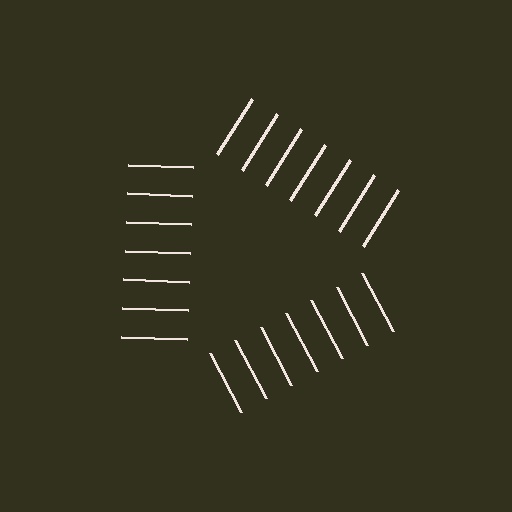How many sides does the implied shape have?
3 sides — the line-ends trace a triangle.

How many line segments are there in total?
21 — 7 along each of the 3 edges.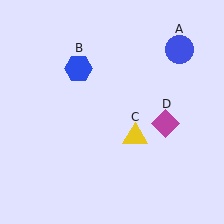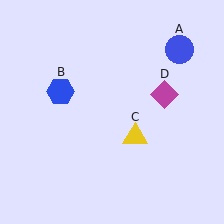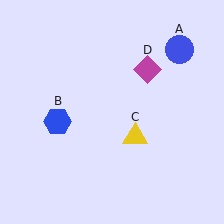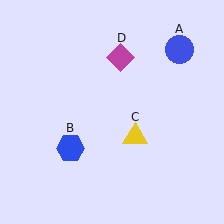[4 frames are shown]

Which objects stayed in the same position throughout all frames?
Blue circle (object A) and yellow triangle (object C) remained stationary.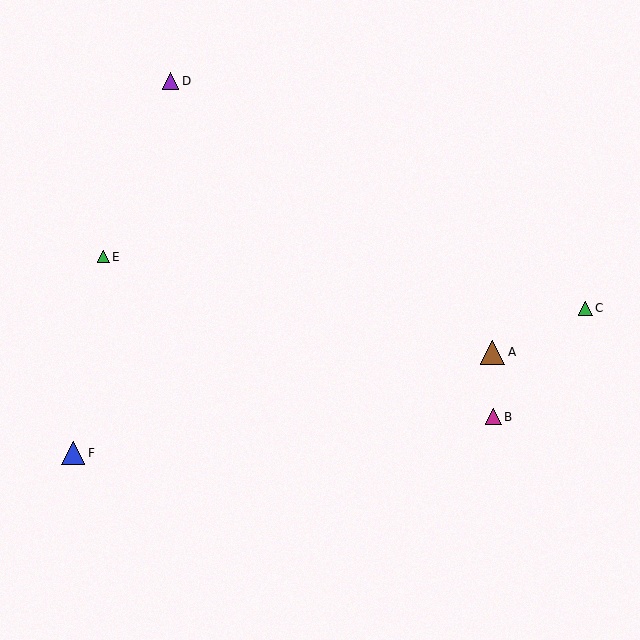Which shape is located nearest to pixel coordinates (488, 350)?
The brown triangle (labeled A) at (492, 352) is nearest to that location.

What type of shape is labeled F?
Shape F is a blue triangle.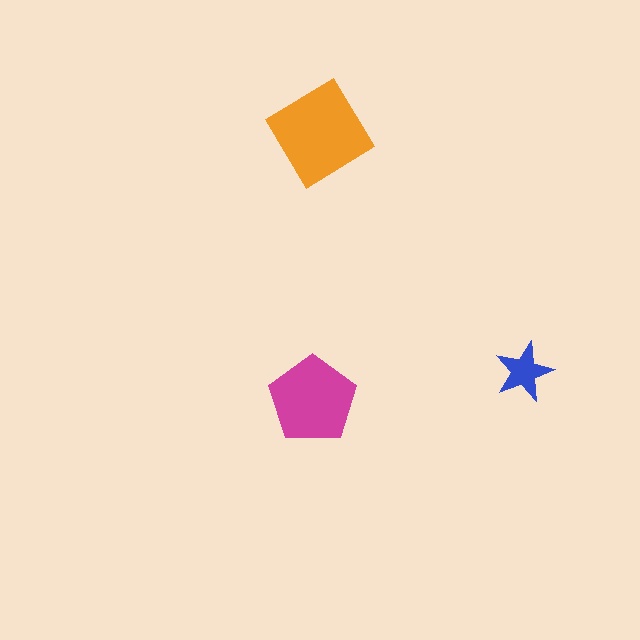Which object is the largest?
The orange diamond.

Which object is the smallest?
The blue star.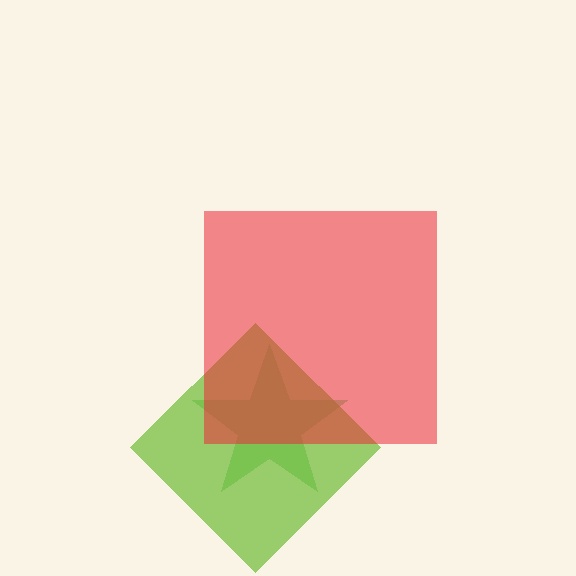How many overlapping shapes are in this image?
There are 3 overlapping shapes in the image.